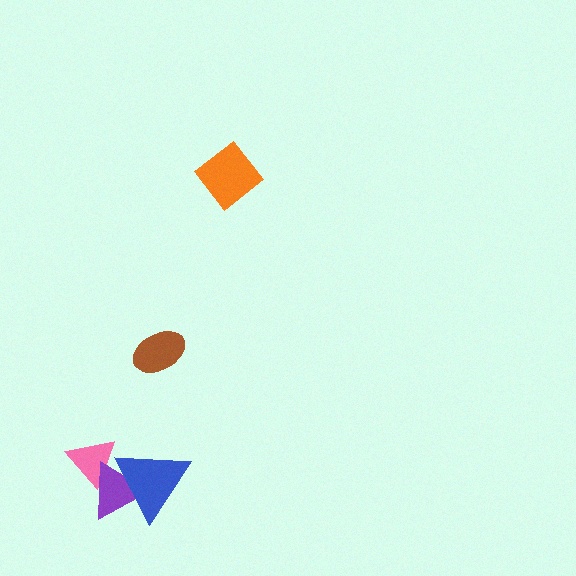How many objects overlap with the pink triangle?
2 objects overlap with the pink triangle.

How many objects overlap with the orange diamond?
0 objects overlap with the orange diamond.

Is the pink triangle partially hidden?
Yes, it is partially covered by another shape.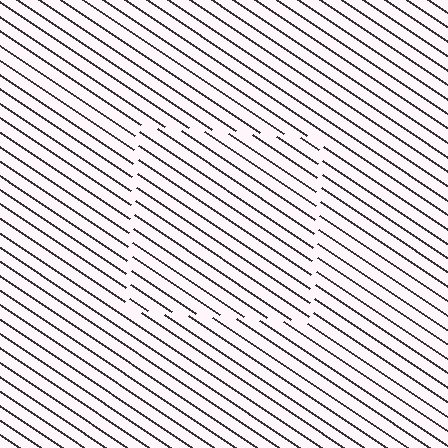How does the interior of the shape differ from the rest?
The interior of the shape contains the same grating, shifted by half a period — the contour is defined by the phase discontinuity where line-ends from the inner and outer gratings abut.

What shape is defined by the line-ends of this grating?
An illusory square. The interior of the shape contains the same grating, shifted by half a period — the contour is defined by the phase discontinuity where line-ends from the inner and outer gratings abut.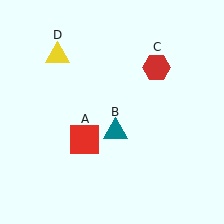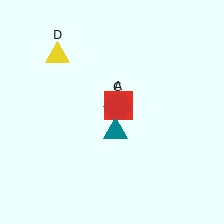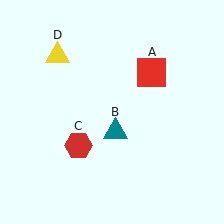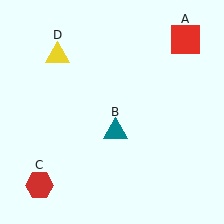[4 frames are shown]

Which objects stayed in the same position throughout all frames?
Teal triangle (object B) and yellow triangle (object D) remained stationary.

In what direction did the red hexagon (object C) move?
The red hexagon (object C) moved down and to the left.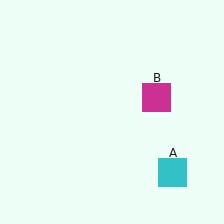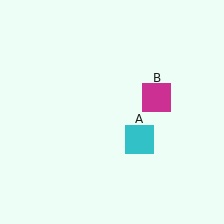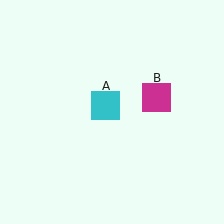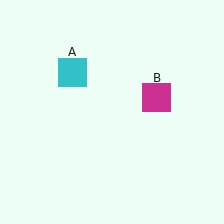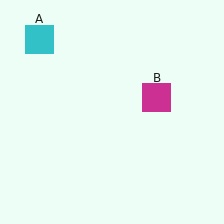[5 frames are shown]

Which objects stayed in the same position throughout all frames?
Magenta square (object B) remained stationary.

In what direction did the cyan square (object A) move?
The cyan square (object A) moved up and to the left.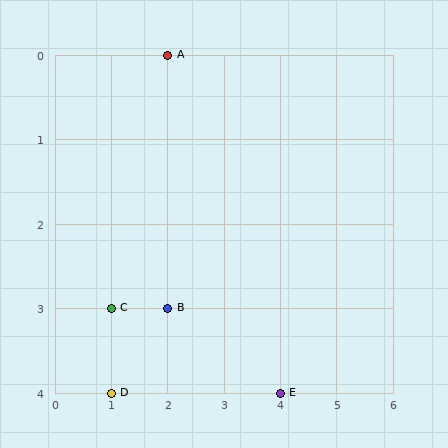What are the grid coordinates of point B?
Point B is at grid coordinates (2, 3).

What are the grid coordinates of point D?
Point D is at grid coordinates (1, 4).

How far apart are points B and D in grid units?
Points B and D are 1 column and 1 row apart (about 1.4 grid units diagonally).